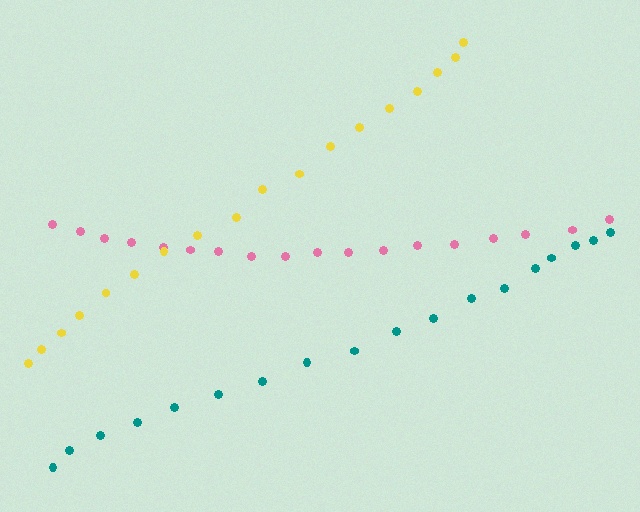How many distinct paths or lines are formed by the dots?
There are 3 distinct paths.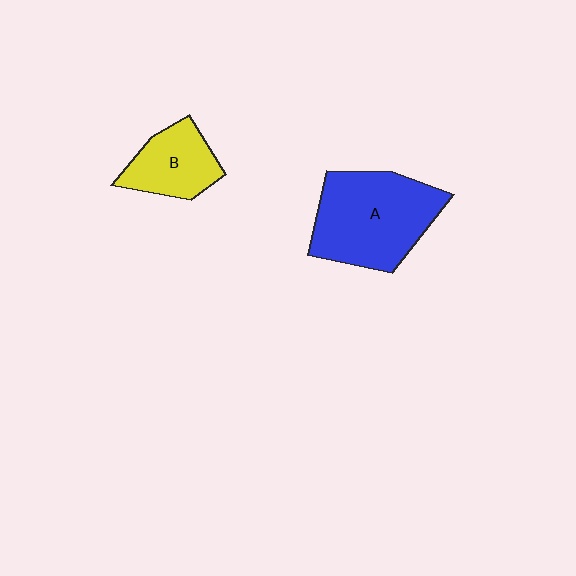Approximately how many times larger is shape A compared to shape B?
Approximately 1.9 times.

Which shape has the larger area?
Shape A (blue).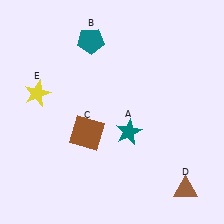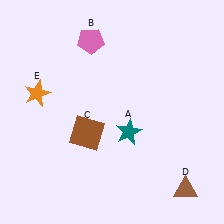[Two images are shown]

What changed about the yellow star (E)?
In Image 1, E is yellow. In Image 2, it changed to orange.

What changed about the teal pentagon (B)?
In Image 1, B is teal. In Image 2, it changed to pink.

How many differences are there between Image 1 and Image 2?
There are 2 differences between the two images.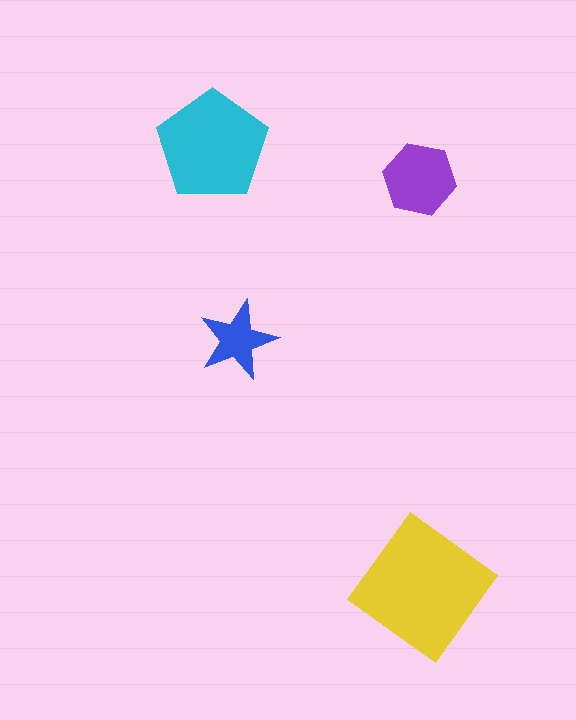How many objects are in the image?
There are 4 objects in the image.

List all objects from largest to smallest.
The yellow diamond, the cyan pentagon, the purple hexagon, the blue star.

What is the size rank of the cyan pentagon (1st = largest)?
2nd.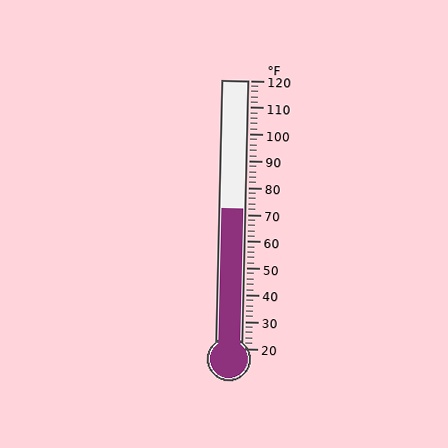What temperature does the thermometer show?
The thermometer shows approximately 72°F.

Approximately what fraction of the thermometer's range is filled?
The thermometer is filled to approximately 50% of its range.